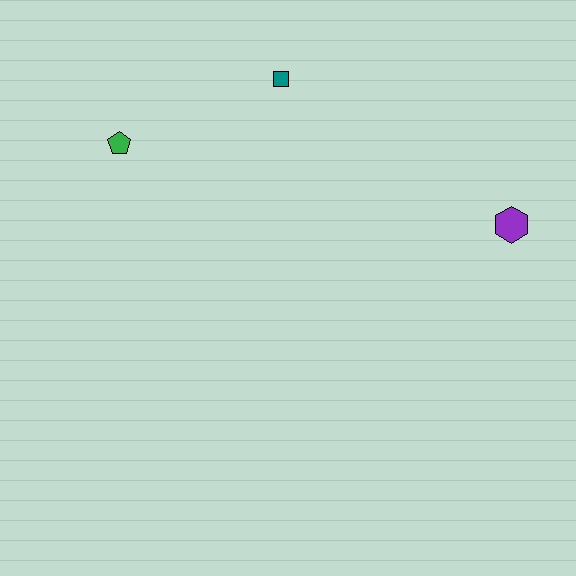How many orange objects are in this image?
There are no orange objects.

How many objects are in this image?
There are 3 objects.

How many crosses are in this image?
There are no crosses.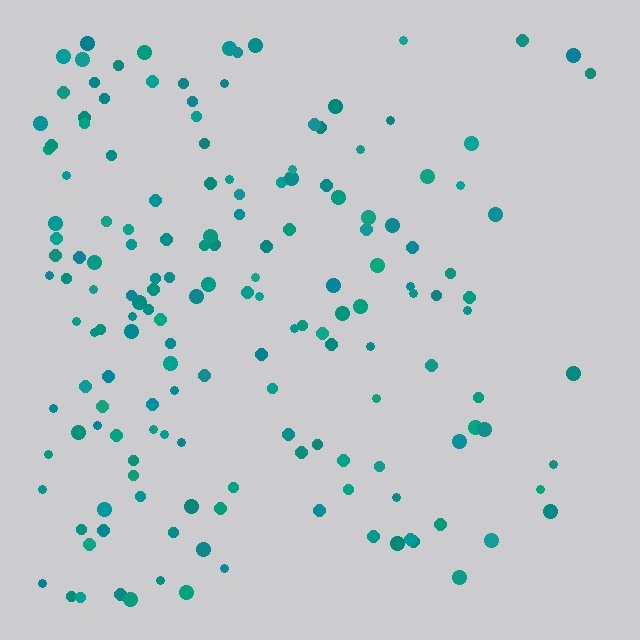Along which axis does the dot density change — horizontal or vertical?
Horizontal.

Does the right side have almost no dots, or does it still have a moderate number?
Still a moderate number, just noticeably fewer than the left.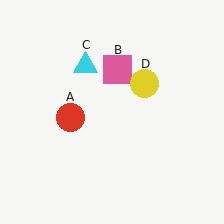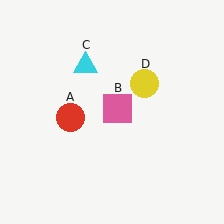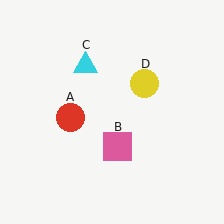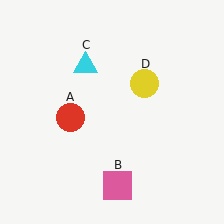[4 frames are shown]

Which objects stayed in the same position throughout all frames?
Red circle (object A) and cyan triangle (object C) and yellow circle (object D) remained stationary.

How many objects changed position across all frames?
1 object changed position: pink square (object B).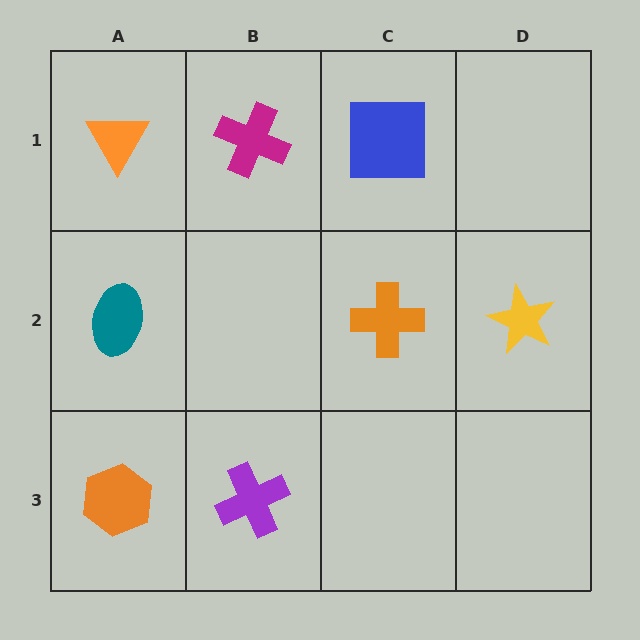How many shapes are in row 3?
2 shapes.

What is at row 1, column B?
A magenta cross.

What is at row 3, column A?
An orange hexagon.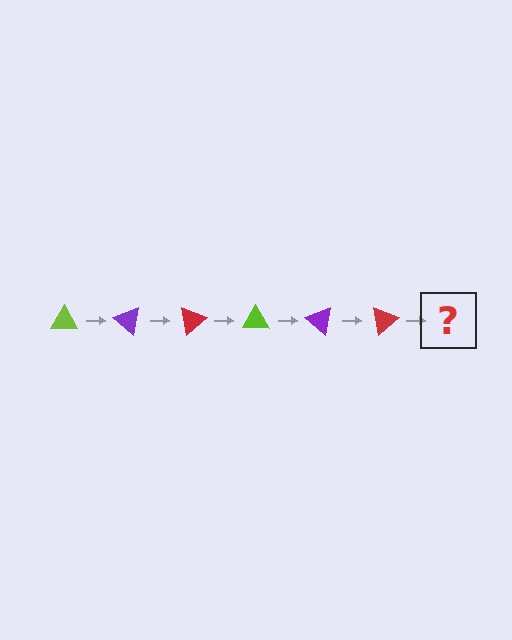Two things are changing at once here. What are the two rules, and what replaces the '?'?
The two rules are that it rotates 40 degrees each step and the color cycles through lime, purple, and red. The '?' should be a lime triangle, rotated 240 degrees from the start.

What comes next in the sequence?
The next element should be a lime triangle, rotated 240 degrees from the start.